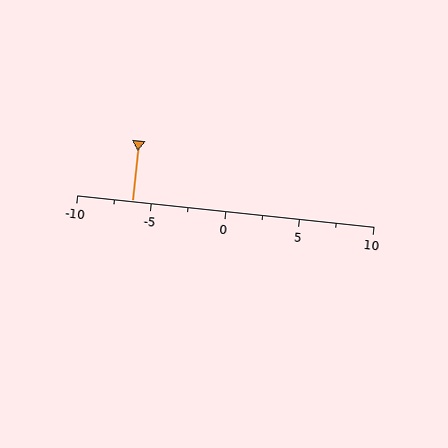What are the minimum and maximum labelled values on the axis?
The axis runs from -10 to 10.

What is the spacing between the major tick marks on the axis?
The major ticks are spaced 5 apart.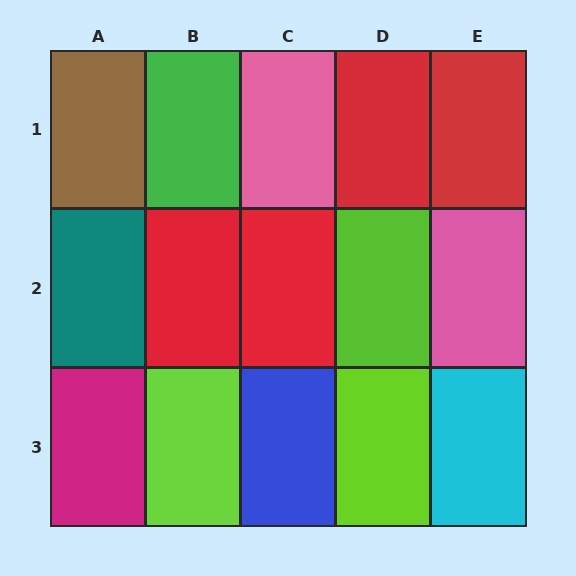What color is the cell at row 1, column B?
Green.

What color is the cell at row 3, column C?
Blue.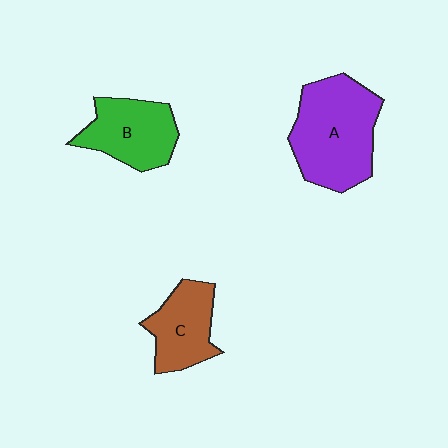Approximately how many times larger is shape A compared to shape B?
Approximately 1.5 times.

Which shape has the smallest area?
Shape C (brown).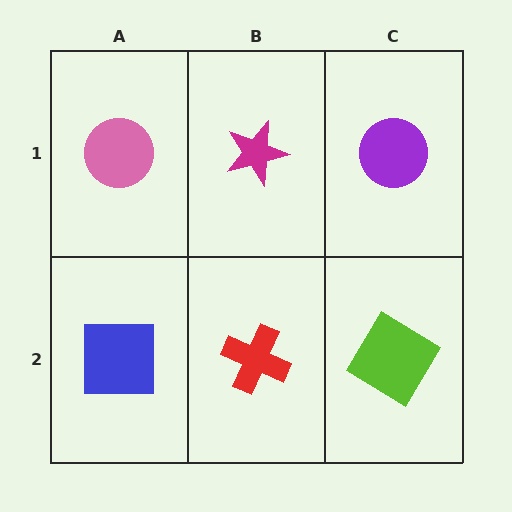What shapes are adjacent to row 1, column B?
A red cross (row 2, column B), a pink circle (row 1, column A), a purple circle (row 1, column C).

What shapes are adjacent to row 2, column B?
A magenta star (row 1, column B), a blue square (row 2, column A), a lime diamond (row 2, column C).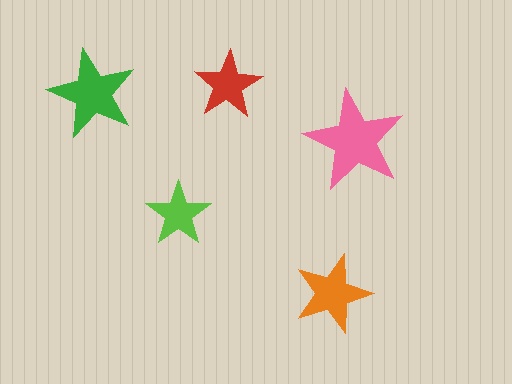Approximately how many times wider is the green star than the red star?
About 1.5 times wider.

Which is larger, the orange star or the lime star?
The orange one.